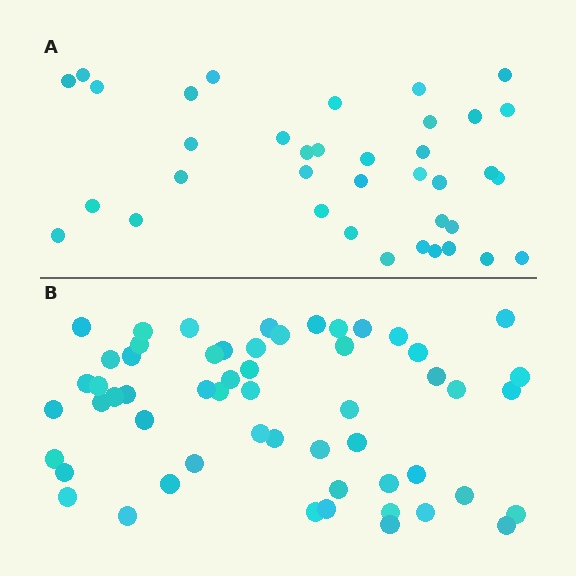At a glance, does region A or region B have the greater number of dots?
Region B (the bottom region) has more dots.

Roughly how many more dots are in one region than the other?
Region B has approximately 20 more dots than region A.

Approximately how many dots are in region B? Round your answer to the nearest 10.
About 60 dots. (The exact count is 56, which rounds to 60.)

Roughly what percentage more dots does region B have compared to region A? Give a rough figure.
About 50% more.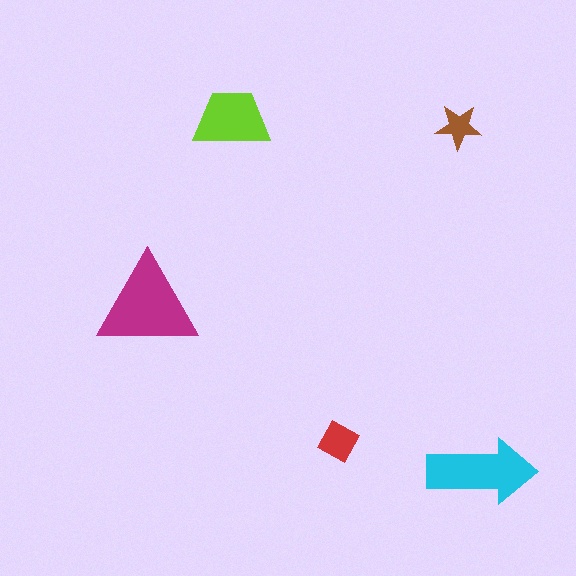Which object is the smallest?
The brown star.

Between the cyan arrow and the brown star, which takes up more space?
The cyan arrow.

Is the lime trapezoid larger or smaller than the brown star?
Larger.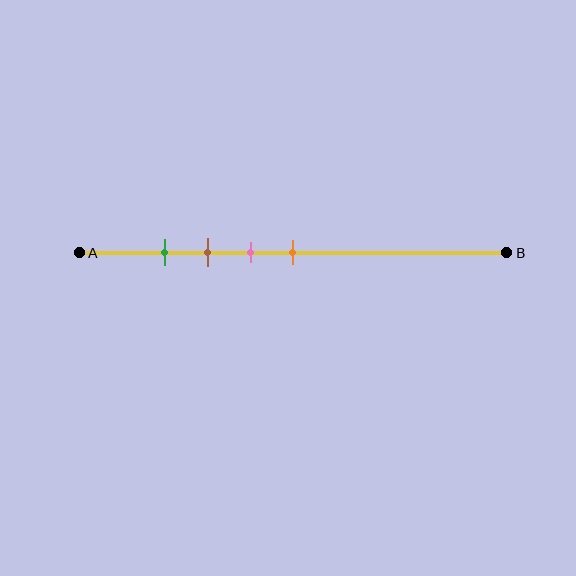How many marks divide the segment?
There are 4 marks dividing the segment.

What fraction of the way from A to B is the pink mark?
The pink mark is approximately 40% (0.4) of the way from A to B.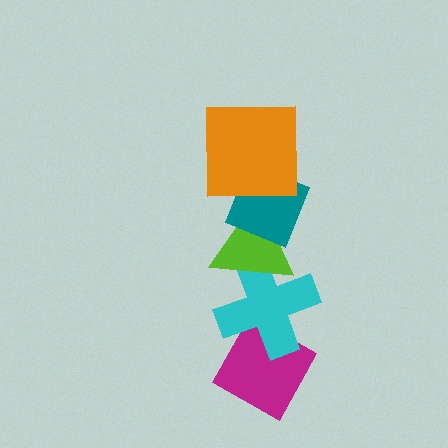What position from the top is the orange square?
The orange square is 1st from the top.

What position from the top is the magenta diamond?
The magenta diamond is 5th from the top.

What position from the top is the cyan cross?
The cyan cross is 4th from the top.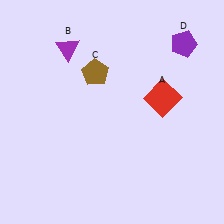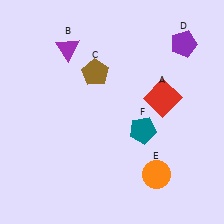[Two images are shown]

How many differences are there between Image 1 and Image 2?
There are 2 differences between the two images.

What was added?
An orange circle (E), a teal pentagon (F) were added in Image 2.